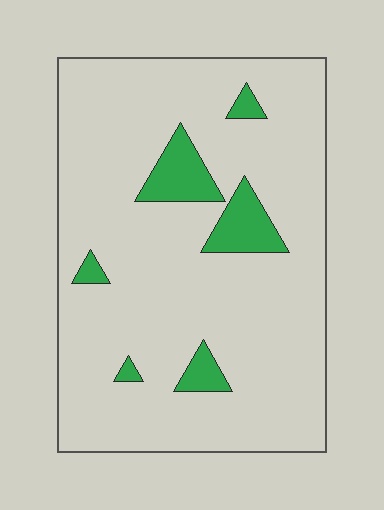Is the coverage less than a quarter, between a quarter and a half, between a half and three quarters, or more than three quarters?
Less than a quarter.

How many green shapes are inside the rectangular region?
6.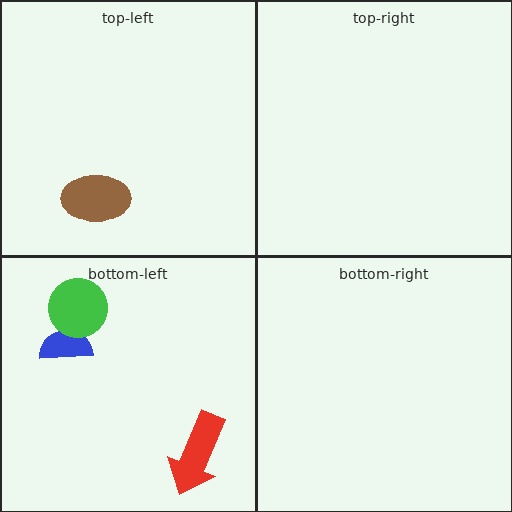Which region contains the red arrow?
The bottom-left region.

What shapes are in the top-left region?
The brown ellipse.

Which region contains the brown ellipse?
The top-left region.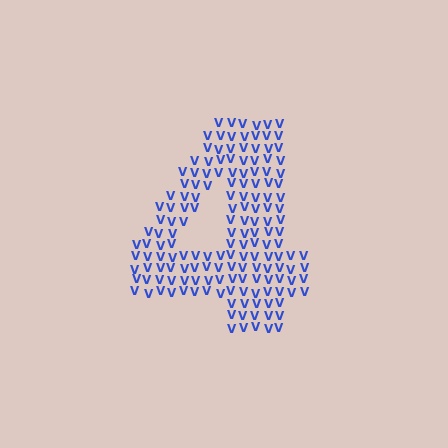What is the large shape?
The large shape is the digit 4.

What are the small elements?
The small elements are letter V's.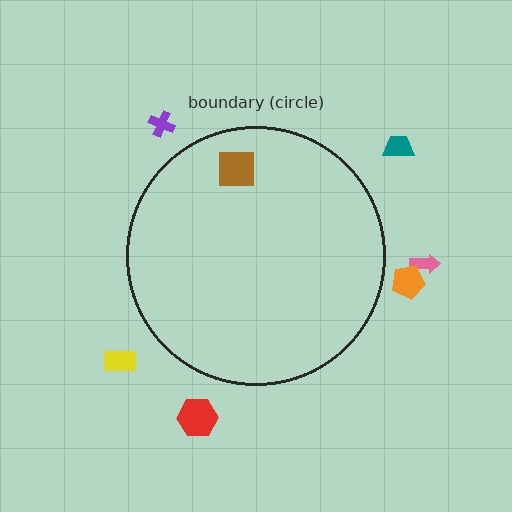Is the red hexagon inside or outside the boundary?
Outside.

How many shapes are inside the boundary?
1 inside, 6 outside.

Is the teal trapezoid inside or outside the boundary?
Outside.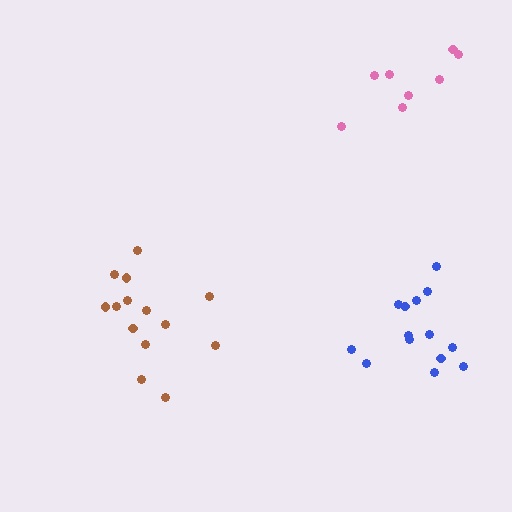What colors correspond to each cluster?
The clusters are colored: pink, blue, brown.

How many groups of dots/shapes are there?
There are 3 groups.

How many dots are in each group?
Group 1: 8 dots, Group 2: 14 dots, Group 3: 14 dots (36 total).